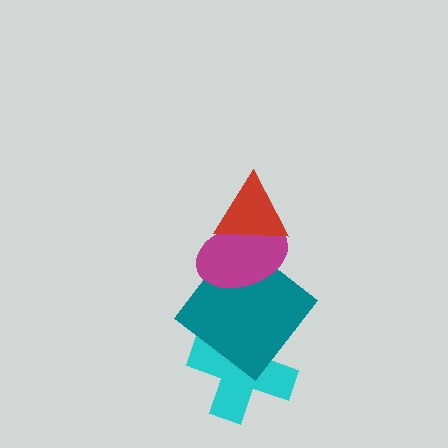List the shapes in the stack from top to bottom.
From top to bottom: the red triangle, the magenta ellipse, the teal diamond, the cyan cross.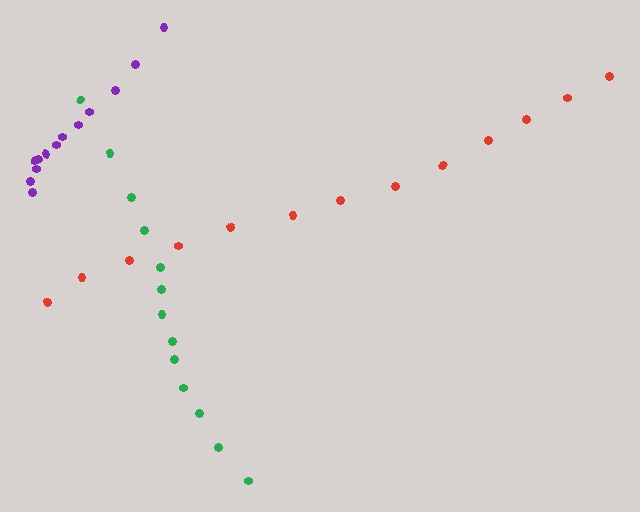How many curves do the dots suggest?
There are 3 distinct paths.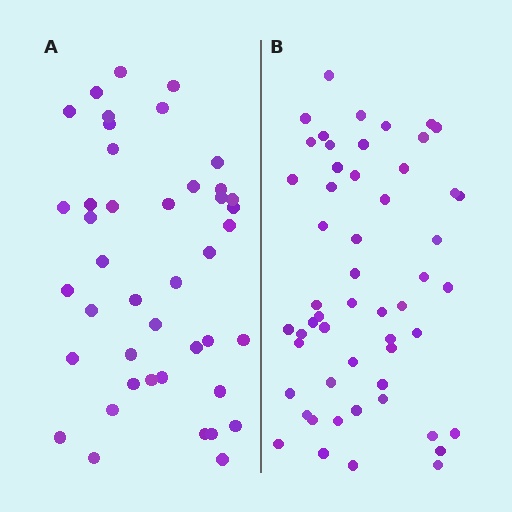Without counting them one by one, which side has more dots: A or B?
Region B (the right region) has more dots.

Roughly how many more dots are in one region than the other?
Region B has roughly 12 or so more dots than region A.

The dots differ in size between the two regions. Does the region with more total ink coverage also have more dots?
No. Region A has more total ink coverage because its dots are larger, but region B actually contains more individual dots. Total area can be misleading — the number of items is what matters here.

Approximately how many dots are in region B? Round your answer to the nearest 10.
About 50 dots. (The exact count is 54, which rounds to 50.)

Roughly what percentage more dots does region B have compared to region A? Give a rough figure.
About 25% more.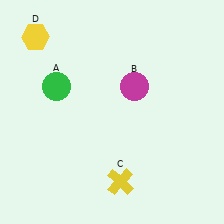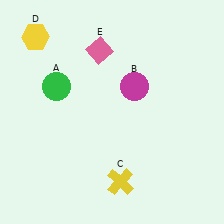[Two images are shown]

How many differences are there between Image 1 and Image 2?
There is 1 difference between the two images.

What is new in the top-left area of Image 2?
A pink diamond (E) was added in the top-left area of Image 2.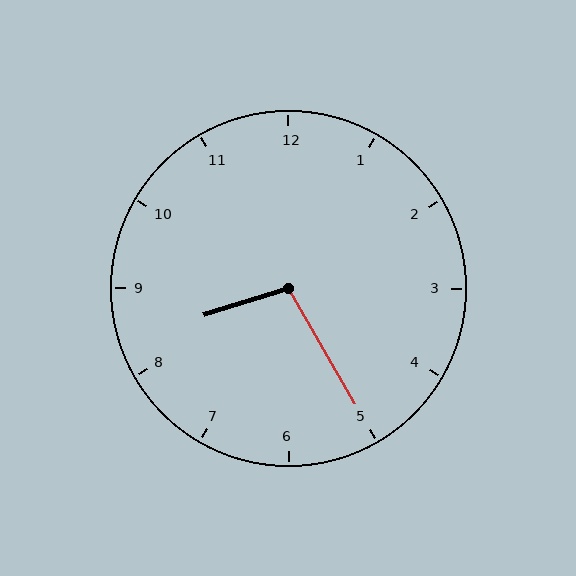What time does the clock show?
8:25.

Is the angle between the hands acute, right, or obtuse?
It is obtuse.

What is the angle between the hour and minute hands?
Approximately 102 degrees.